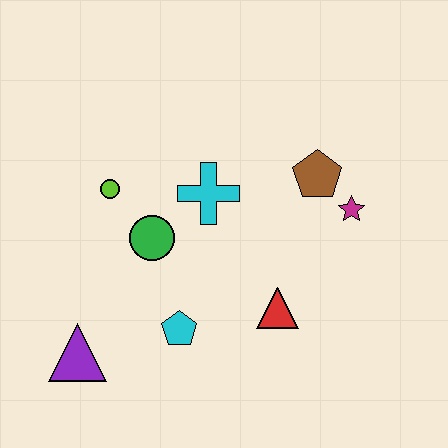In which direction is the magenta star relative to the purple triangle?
The magenta star is to the right of the purple triangle.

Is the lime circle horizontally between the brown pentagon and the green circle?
No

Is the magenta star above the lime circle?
No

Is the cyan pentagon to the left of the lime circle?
No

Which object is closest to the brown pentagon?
The magenta star is closest to the brown pentagon.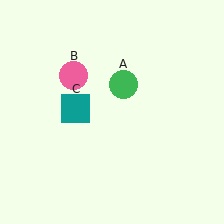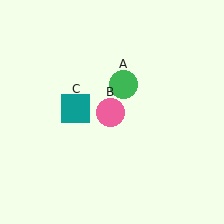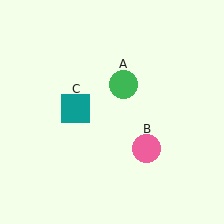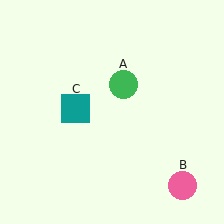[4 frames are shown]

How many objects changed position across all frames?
1 object changed position: pink circle (object B).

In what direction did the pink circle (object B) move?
The pink circle (object B) moved down and to the right.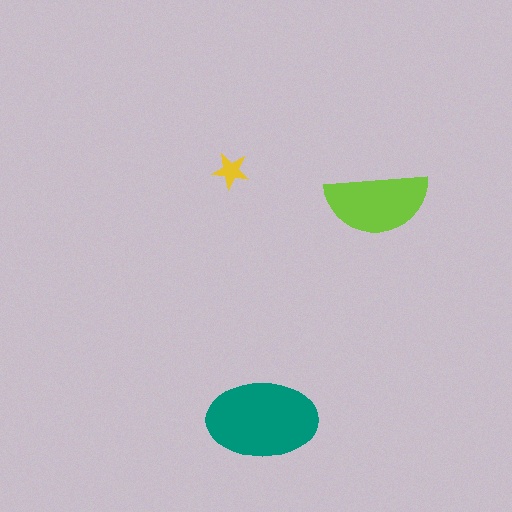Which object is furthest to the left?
The yellow star is leftmost.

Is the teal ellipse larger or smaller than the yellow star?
Larger.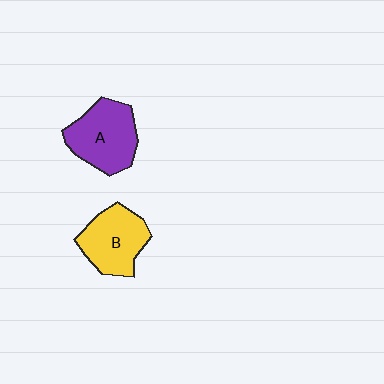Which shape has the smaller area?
Shape B (yellow).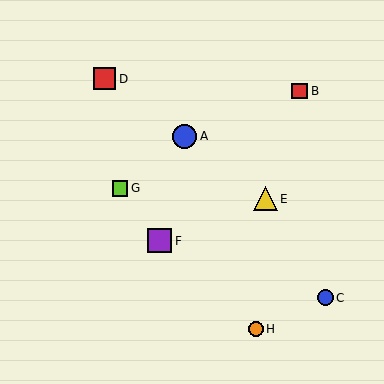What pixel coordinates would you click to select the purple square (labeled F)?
Click at (160, 241) to select the purple square F.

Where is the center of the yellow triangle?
The center of the yellow triangle is at (265, 199).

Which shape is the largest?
The blue circle (labeled A) is the largest.